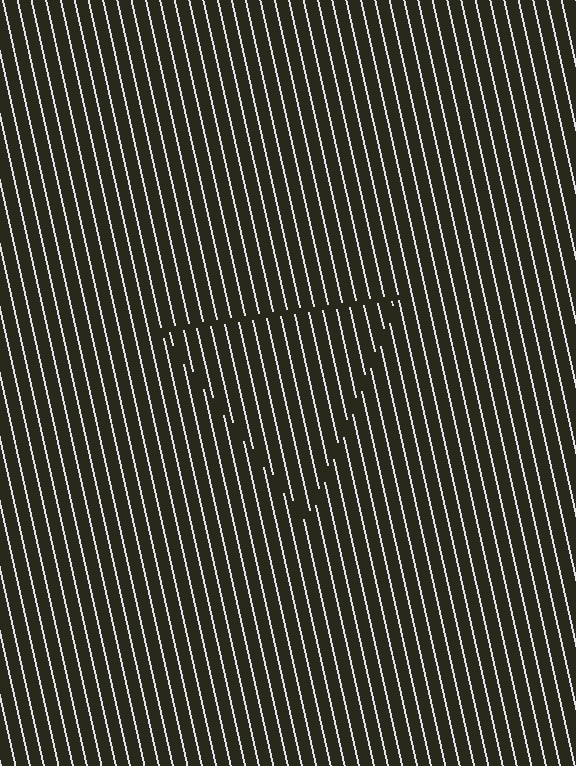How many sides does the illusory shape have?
3 sides — the line-ends trace a triangle.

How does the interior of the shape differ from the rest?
The interior of the shape contains the same grating, shifted by half a period — the contour is defined by the phase discontinuity where line-ends from the inner and outer gratings abut.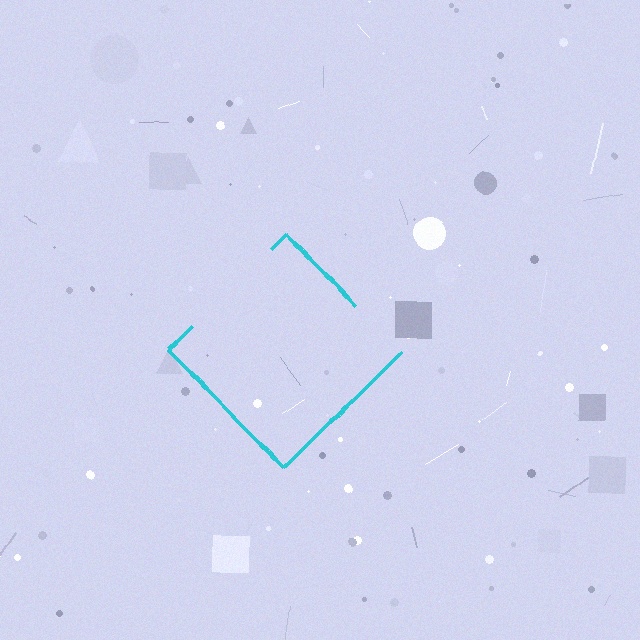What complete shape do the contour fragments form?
The contour fragments form a diamond.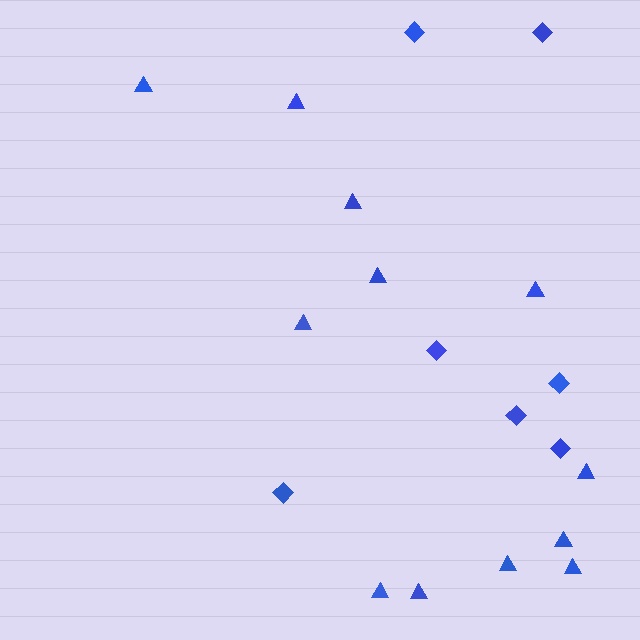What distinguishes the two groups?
There are 2 groups: one group of triangles (12) and one group of diamonds (7).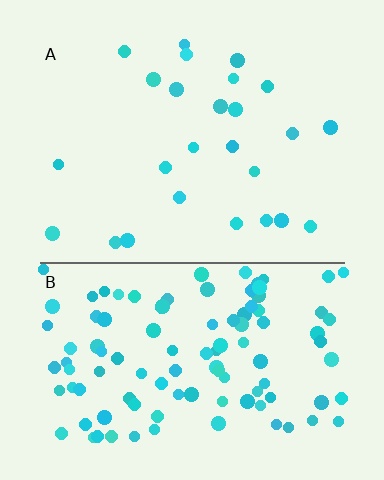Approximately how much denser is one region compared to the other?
Approximately 4.3× — region B over region A.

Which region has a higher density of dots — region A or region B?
B (the bottom).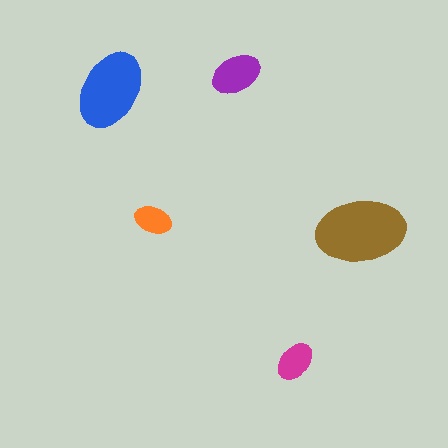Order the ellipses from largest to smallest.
the brown one, the blue one, the purple one, the magenta one, the orange one.